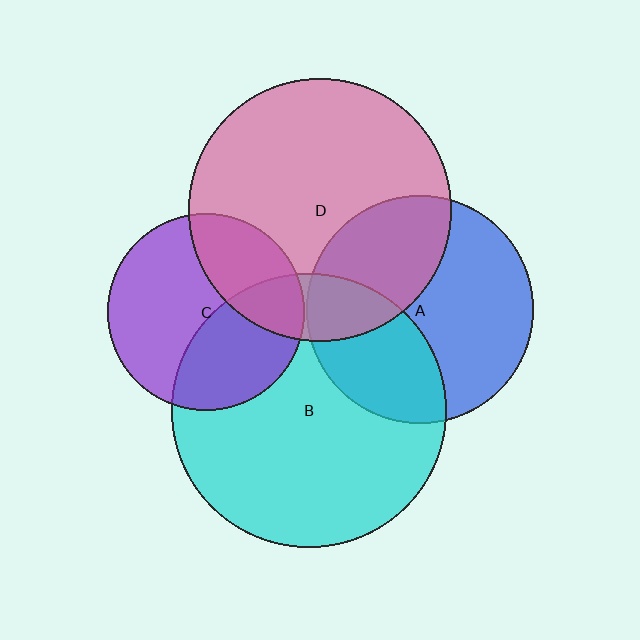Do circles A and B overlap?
Yes.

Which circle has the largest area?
Circle B (cyan).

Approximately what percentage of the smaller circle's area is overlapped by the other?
Approximately 35%.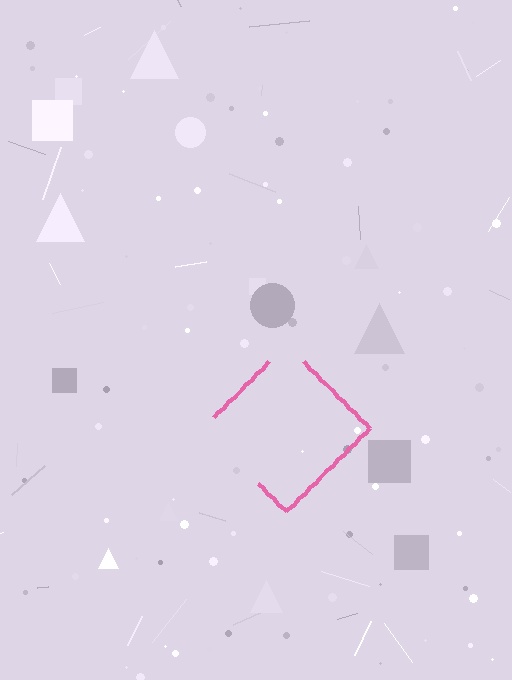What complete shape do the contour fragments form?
The contour fragments form a diamond.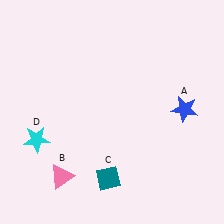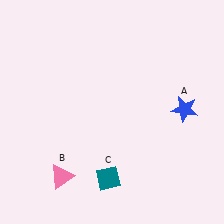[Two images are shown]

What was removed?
The cyan star (D) was removed in Image 2.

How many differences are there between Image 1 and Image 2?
There is 1 difference between the two images.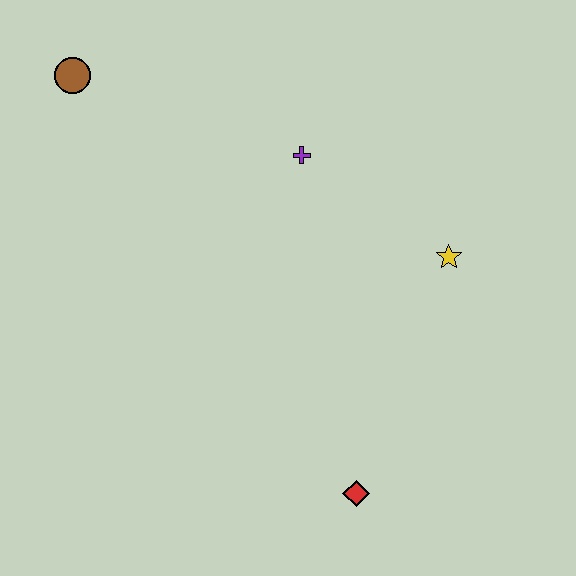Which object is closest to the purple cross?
The yellow star is closest to the purple cross.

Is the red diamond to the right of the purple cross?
Yes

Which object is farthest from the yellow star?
The brown circle is farthest from the yellow star.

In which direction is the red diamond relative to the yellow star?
The red diamond is below the yellow star.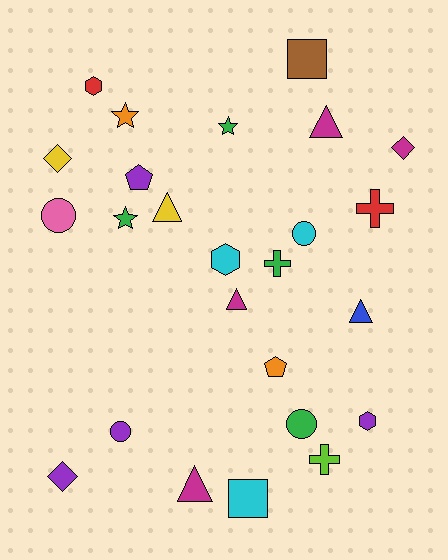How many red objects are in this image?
There are 2 red objects.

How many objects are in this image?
There are 25 objects.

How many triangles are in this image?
There are 5 triangles.